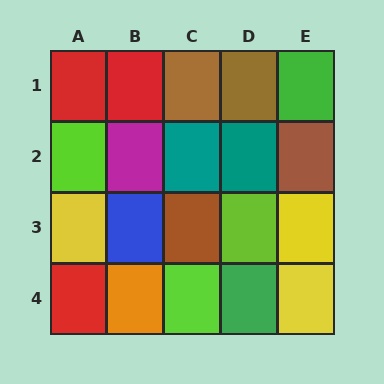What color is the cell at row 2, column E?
Brown.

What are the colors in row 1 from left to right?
Red, red, brown, brown, green.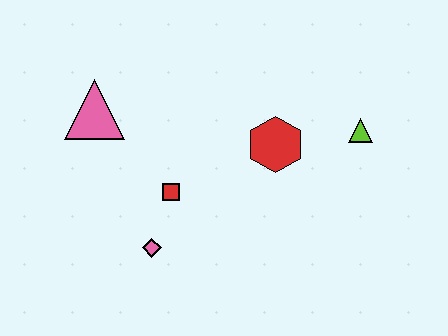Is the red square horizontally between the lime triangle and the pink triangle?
Yes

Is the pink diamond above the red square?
No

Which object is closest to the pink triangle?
The red square is closest to the pink triangle.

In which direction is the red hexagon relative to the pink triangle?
The red hexagon is to the right of the pink triangle.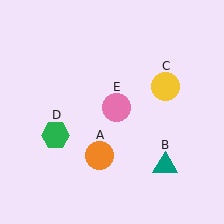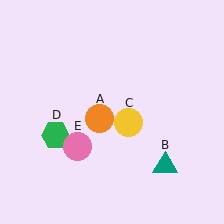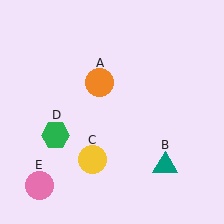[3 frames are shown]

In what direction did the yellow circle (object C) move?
The yellow circle (object C) moved down and to the left.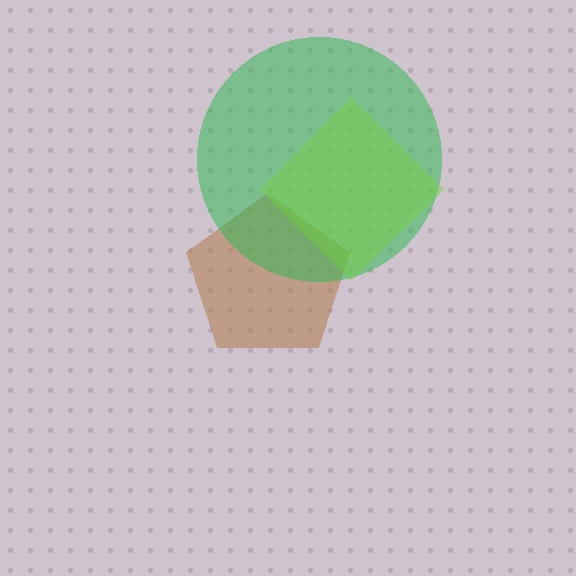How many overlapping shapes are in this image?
There are 3 overlapping shapes in the image.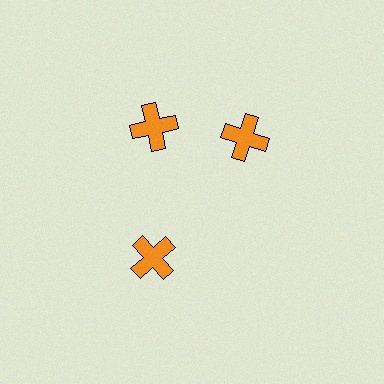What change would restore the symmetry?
The symmetry would be restored by rotating it back into even spacing with its neighbors so that all 3 crosses sit at equal angles and equal distance from the center.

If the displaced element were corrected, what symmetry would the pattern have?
It would have 3-fold rotational symmetry — the pattern would map onto itself every 120 degrees.